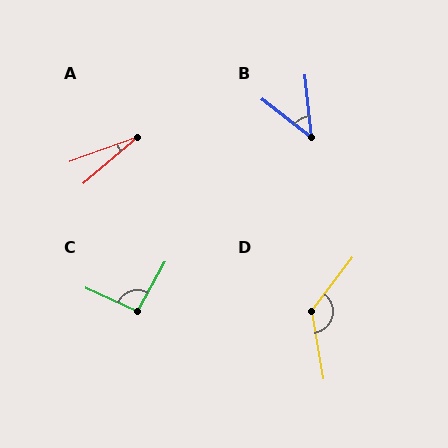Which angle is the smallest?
A, at approximately 21 degrees.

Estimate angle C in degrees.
Approximately 95 degrees.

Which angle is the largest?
D, at approximately 134 degrees.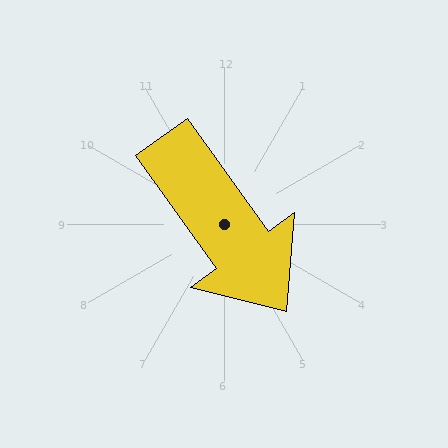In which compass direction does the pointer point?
Southeast.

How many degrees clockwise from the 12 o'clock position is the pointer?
Approximately 144 degrees.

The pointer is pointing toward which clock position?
Roughly 5 o'clock.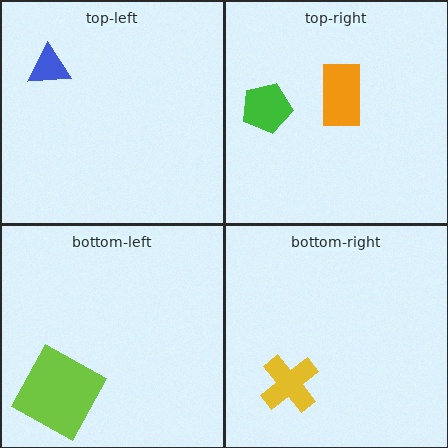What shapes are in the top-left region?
The blue triangle.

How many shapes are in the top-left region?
1.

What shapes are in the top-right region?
The green pentagon, the orange rectangle.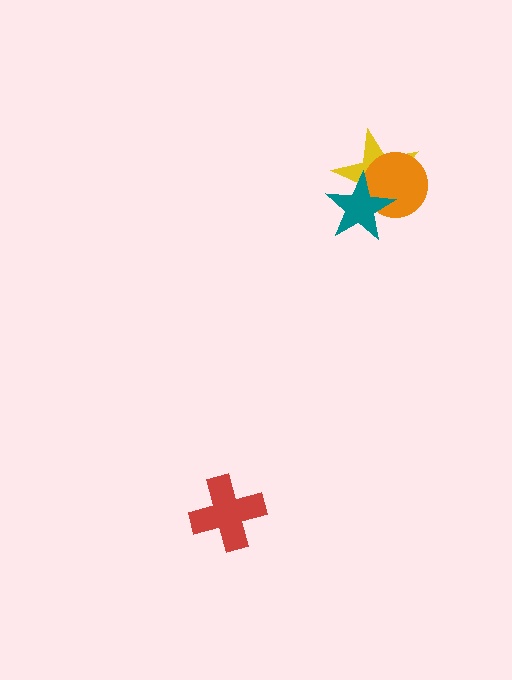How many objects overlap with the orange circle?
2 objects overlap with the orange circle.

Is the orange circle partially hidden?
Yes, it is partially covered by another shape.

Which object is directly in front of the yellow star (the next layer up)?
The orange circle is directly in front of the yellow star.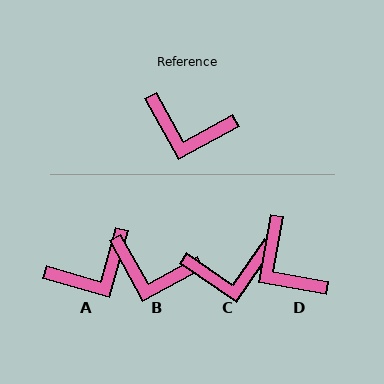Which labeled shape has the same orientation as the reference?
B.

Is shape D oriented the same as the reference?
No, it is off by about 39 degrees.